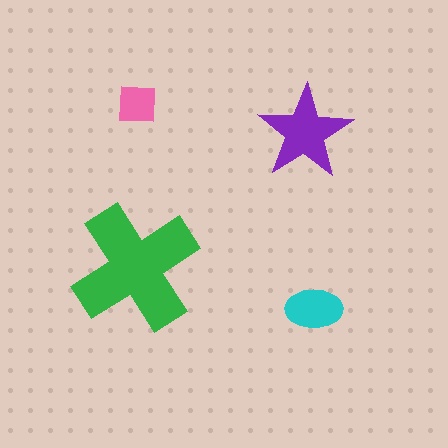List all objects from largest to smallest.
The green cross, the purple star, the cyan ellipse, the pink square.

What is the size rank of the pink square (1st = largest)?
4th.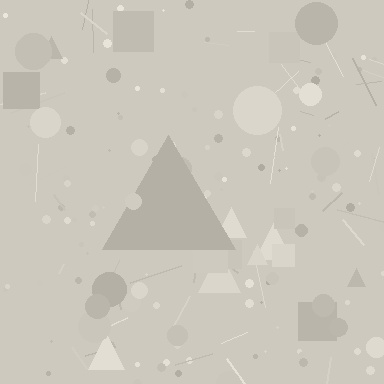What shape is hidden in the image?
A triangle is hidden in the image.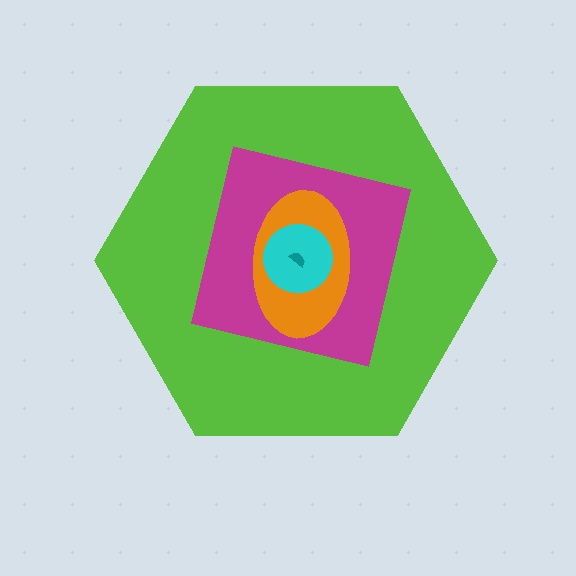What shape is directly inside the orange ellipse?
The cyan circle.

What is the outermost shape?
The lime hexagon.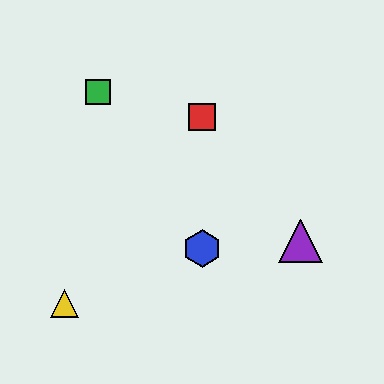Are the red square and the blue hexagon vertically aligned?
Yes, both are at x≈202.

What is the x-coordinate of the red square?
The red square is at x≈202.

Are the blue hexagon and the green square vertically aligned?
No, the blue hexagon is at x≈202 and the green square is at x≈98.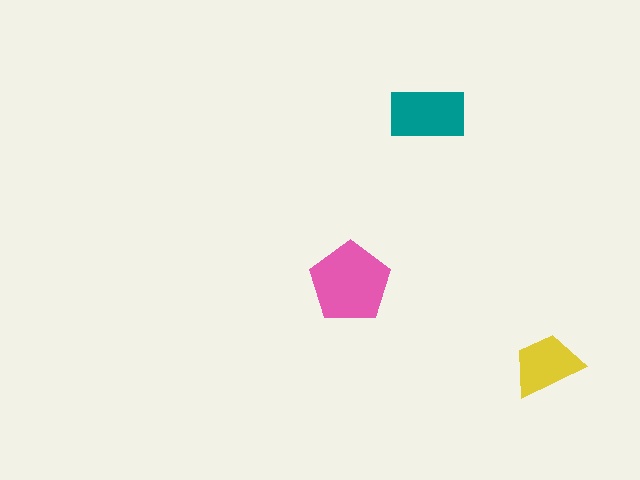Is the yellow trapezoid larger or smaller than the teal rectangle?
Smaller.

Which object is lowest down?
The yellow trapezoid is bottommost.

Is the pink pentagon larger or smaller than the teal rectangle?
Larger.